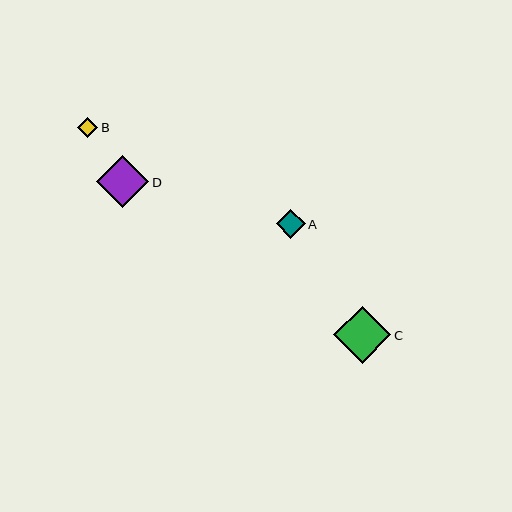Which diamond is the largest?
Diamond C is the largest with a size of approximately 57 pixels.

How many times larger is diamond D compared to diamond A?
Diamond D is approximately 1.8 times the size of diamond A.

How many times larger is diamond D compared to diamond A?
Diamond D is approximately 1.8 times the size of diamond A.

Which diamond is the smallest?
Diamond B is the smallest with a size of approximately 20 pixels.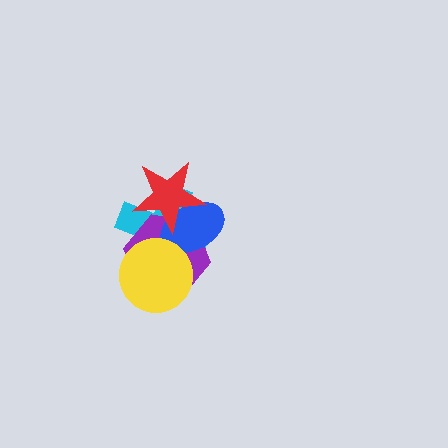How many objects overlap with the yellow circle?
3 objects overlap with the yellow circle.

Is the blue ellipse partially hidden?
Yes, it is partially covered by another shape.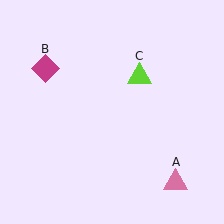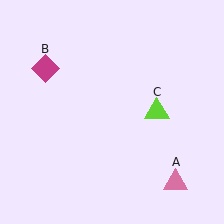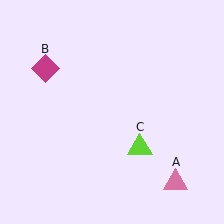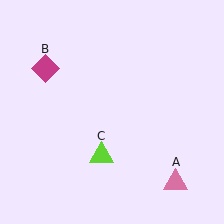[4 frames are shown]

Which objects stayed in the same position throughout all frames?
Pink triangle (object A) and magenta diamond (object B) remained stationary.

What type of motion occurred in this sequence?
The lime triangle (object C) rotated clockwise around the center of the scene.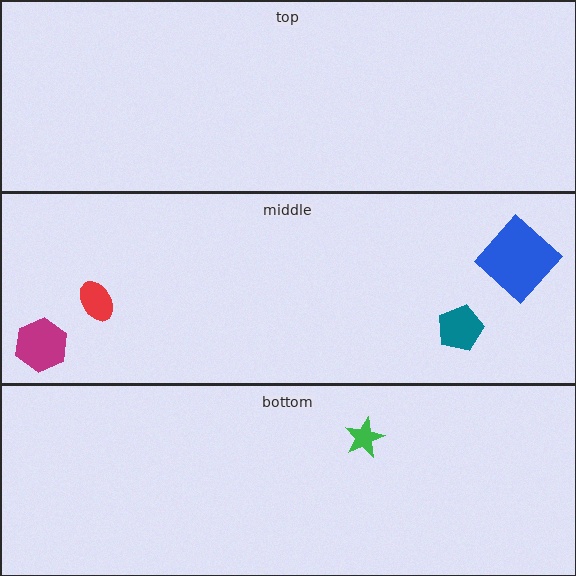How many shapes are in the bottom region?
1.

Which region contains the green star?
The bottom region.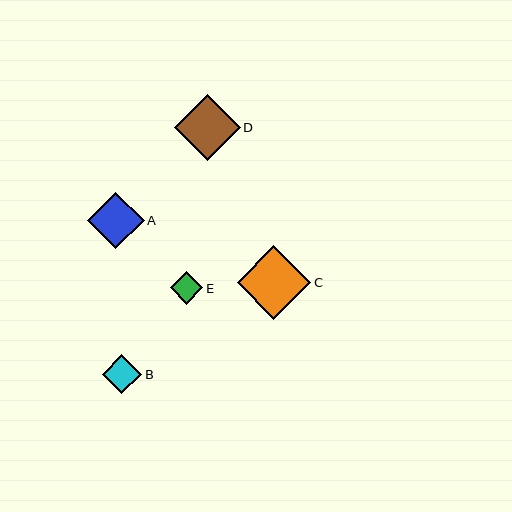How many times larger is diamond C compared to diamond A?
Diamond C is approximately 1.3 times the size of diamond A.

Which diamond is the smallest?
Diamond E is the smallest with a size of approximately 33 pixels.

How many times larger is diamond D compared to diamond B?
Diamond D is approximately 1.7 times the size of diamond B.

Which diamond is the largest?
Diamond C is the largest with a size of approximately 74 pixels.